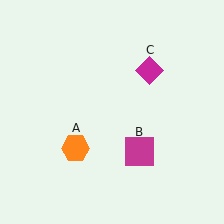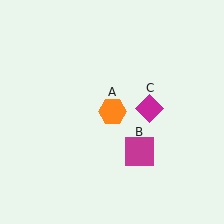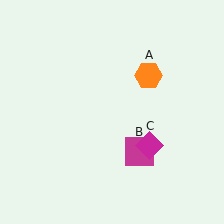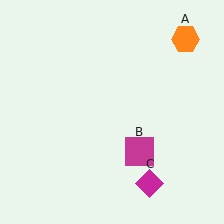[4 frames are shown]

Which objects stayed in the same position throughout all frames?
Magenta square (object B) remained stationary.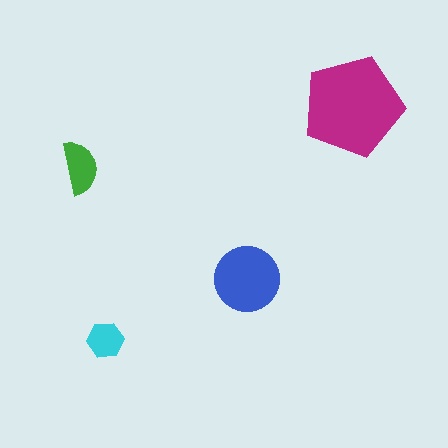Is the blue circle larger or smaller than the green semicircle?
Larger.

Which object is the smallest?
The cyan hexagon.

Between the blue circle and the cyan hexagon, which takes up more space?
The blue circle.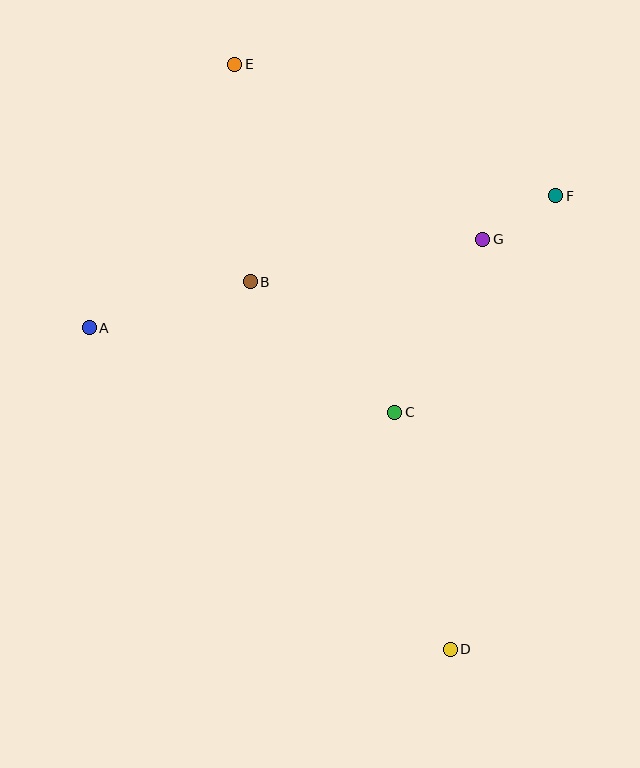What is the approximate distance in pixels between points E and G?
The distance between E and G is approximately 303 pixels.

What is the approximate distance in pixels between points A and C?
The distance between A and C is approximately 317 pixels.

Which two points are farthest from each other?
Points D and E are farthest from each other.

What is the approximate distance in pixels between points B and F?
The distance between B and F is approximately 317 pixels.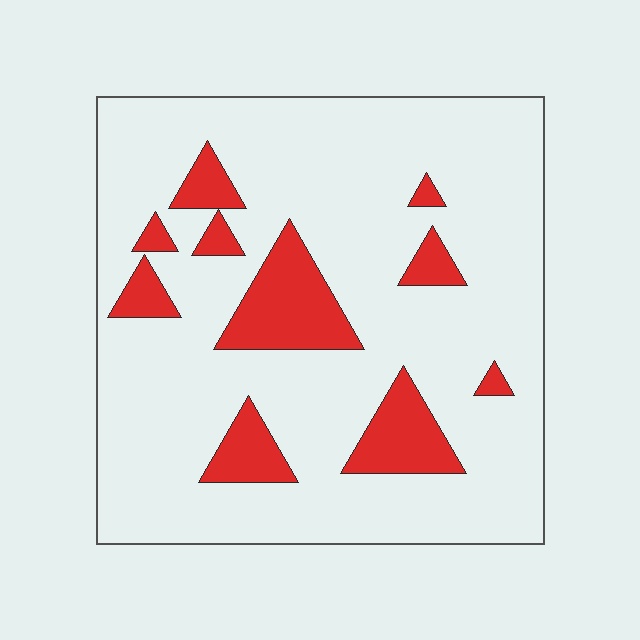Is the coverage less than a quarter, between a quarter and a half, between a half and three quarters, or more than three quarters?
Less than a quarter.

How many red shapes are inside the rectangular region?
10.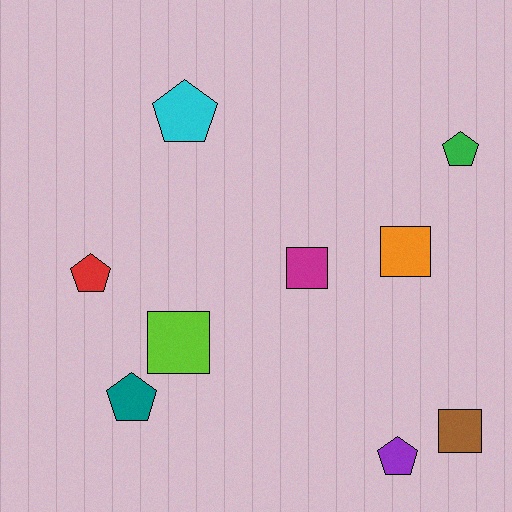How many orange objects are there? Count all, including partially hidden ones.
There is 1 orange object.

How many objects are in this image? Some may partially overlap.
There are 9 objects.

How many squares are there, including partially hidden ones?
There are 4 squares.